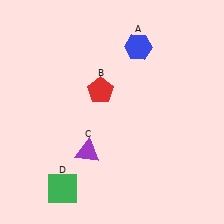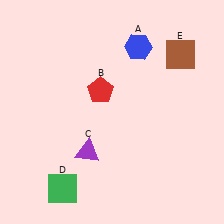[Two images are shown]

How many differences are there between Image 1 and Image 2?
There is 1 difference between the two images.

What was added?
A brown square (E) was added in Image 2.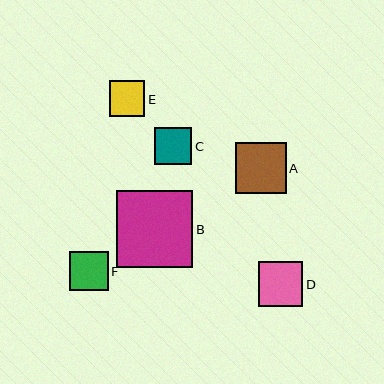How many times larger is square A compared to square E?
Square A is approximately 1.4 times the size of square E.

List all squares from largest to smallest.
From largest to smallest: B, A, D, F, C, E.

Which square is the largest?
Square B is the largest with a size of approximately 77 pixels.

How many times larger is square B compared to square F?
Square B is approximately 2.0 times the size of square F.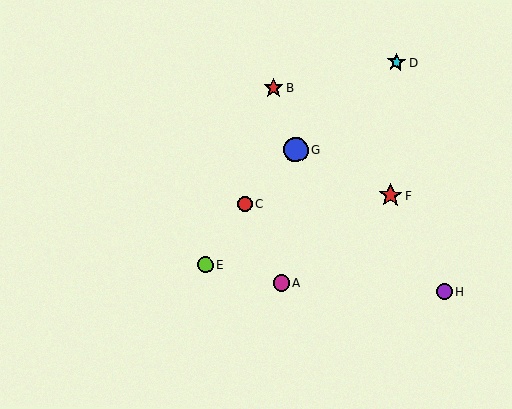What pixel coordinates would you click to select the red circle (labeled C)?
Click at (245, 204) to select the red circle C.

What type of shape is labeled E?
Shape E is a lime circle.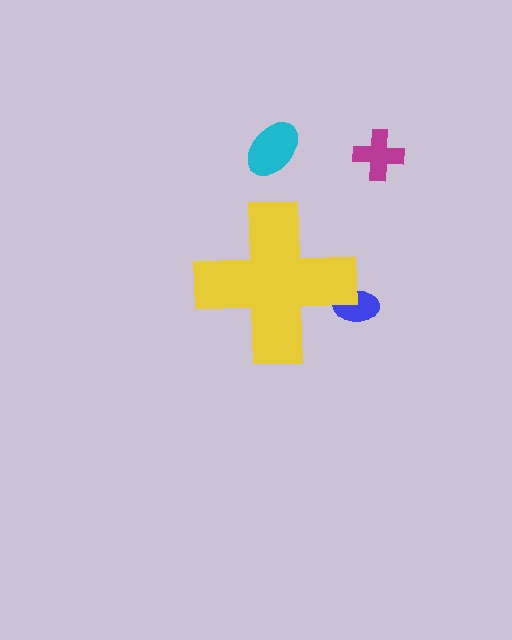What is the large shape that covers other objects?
A yellow cross.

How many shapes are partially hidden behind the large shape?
1 shape is partially hidden.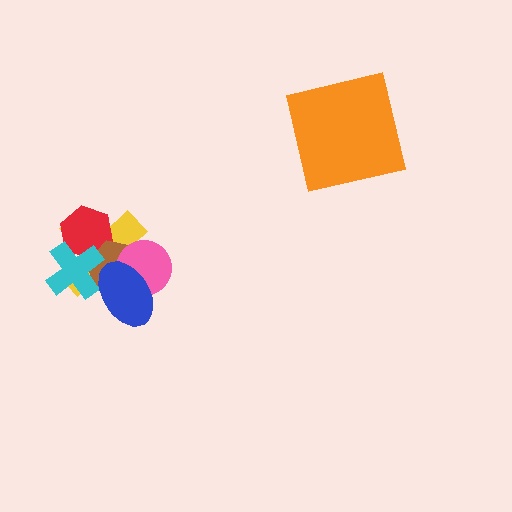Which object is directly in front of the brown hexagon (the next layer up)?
The pink circle is directly in front of the brown hexagon.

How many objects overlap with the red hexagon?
3 objects overlap with the red hexagon.